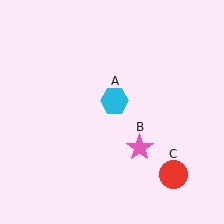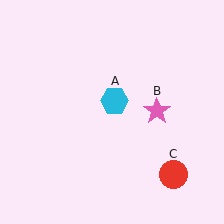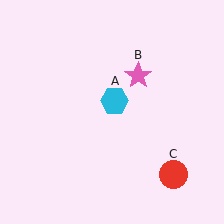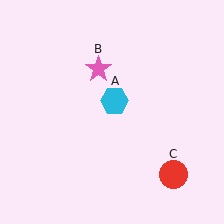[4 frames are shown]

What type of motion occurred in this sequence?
The pink star (object B) rotated counterclockwise around the center of the scene.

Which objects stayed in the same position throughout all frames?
Cyan hexagon (object A) and red circle (object C) remained stationary.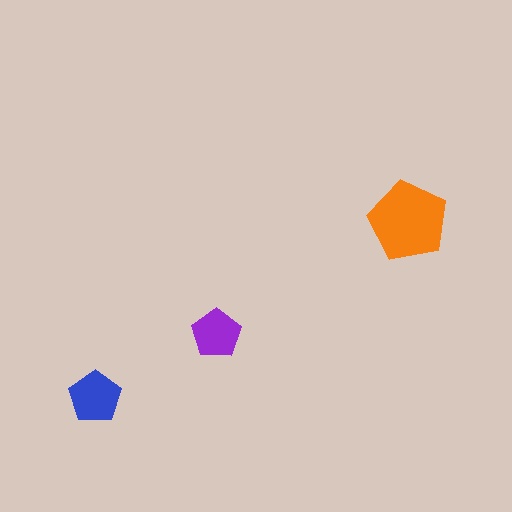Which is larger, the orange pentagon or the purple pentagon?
The orange one.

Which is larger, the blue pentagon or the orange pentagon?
The orange one.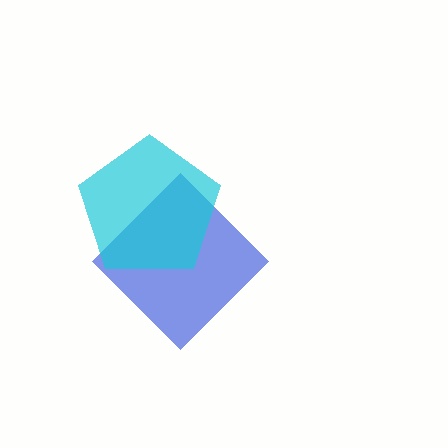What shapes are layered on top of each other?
The layered shapes are: a blue diamond, a cyan pentagon.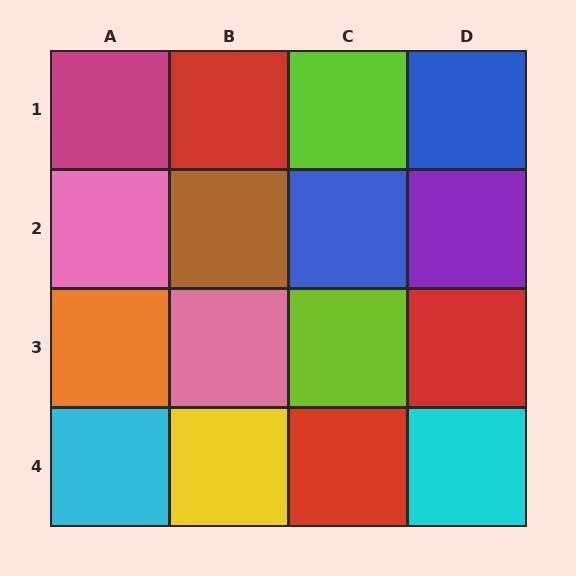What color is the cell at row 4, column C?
Red.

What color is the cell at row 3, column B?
Pink.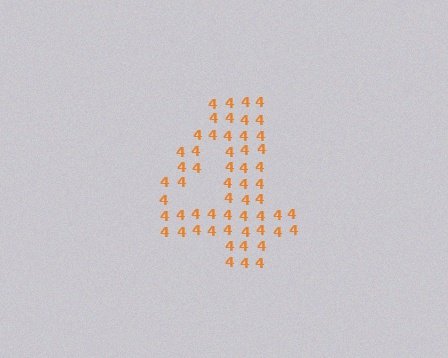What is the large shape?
The large shape is the digit 4.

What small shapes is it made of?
It is made of small digit 4's.